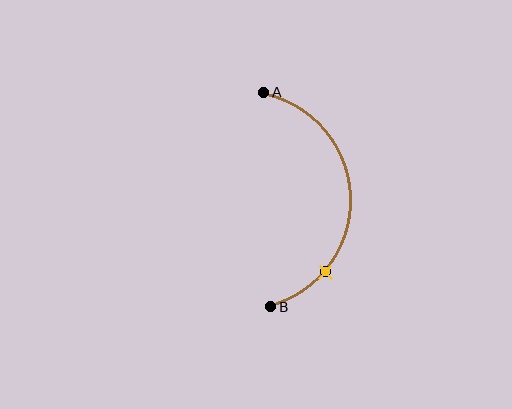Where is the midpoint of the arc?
The arc midpoint is the point on the curve farthest from the straight line joining A and B. It sits to the right of that line.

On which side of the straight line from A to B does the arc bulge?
The arc bulges to the right of the straight line connecting A and B.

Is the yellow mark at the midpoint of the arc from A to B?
No. The yellow mark lies on the arc but is closer to endpoint B. The arc midpoint would be at the point on the curve equidistant along the arc from both A and B.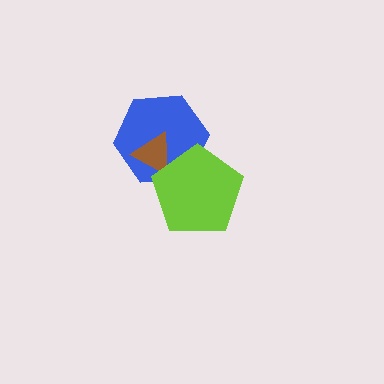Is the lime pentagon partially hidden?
No, no other shape covers it.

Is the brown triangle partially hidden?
Yes, it is partially covered by another shape.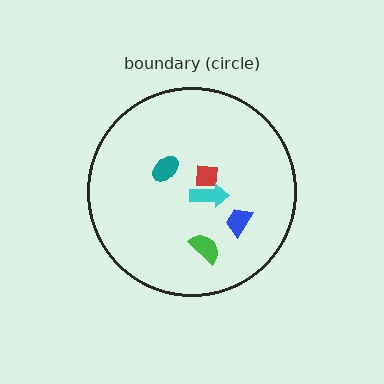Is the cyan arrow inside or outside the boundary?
Inside.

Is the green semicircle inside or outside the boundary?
Inside.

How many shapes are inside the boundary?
5 inside, 0 outside.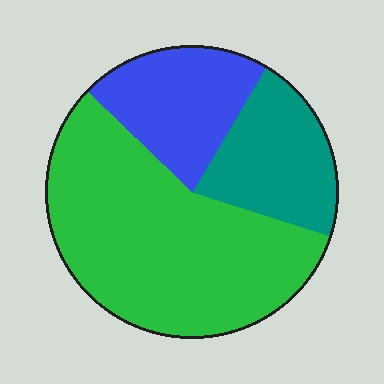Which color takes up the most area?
Green, at roughly 55%.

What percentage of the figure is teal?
Teal takes up about one fifth (1/5) of the figure.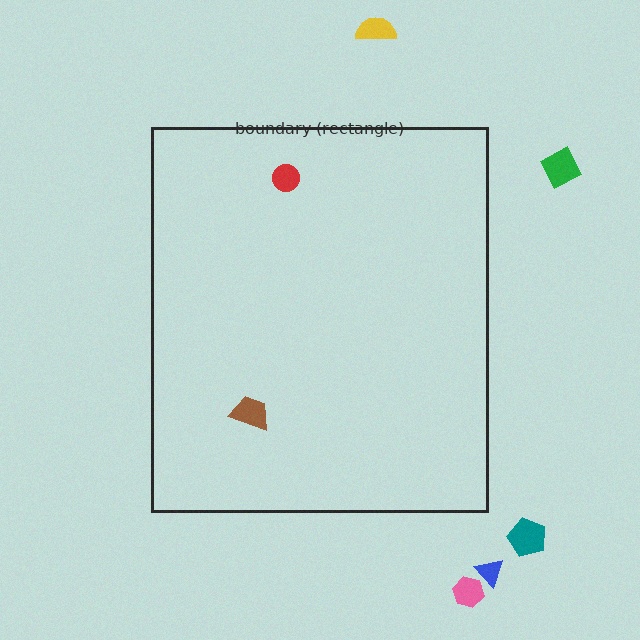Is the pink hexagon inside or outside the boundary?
Outside.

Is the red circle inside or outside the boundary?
Inside.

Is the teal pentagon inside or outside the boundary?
Outside.